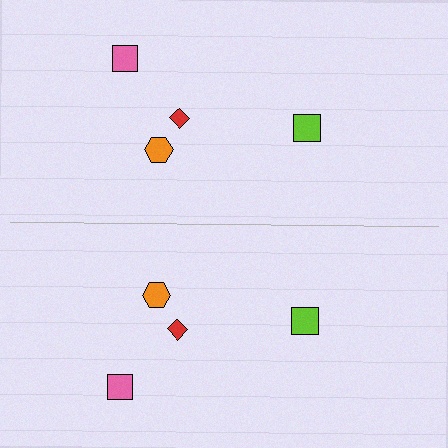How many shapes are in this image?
There are 8 shapes in this image.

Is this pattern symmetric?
Yes, this pattern has bilateral (reflection) symmetry.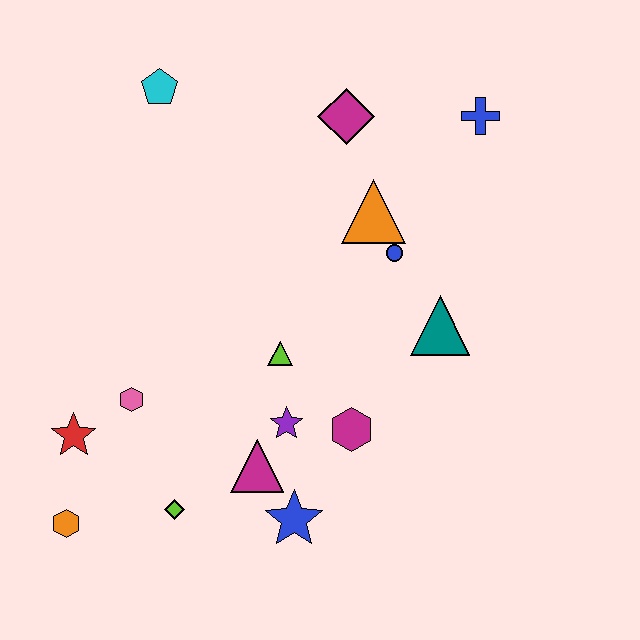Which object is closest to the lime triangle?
The purple star is closest to the lime triangle.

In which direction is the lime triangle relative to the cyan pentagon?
The lime triangle is below the cyan pentagon.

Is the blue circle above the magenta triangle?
Yes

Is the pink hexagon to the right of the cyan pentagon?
No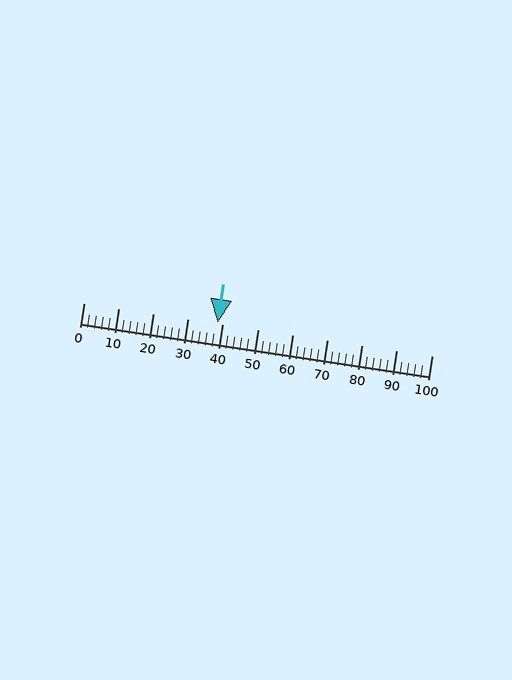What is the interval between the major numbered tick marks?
The major tick marks are spaced 10 units apart.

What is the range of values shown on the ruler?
The ruler shows values from 0 to 100.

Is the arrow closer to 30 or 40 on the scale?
The arrow is closer to 40.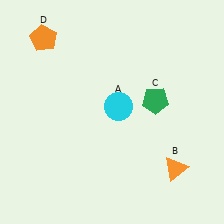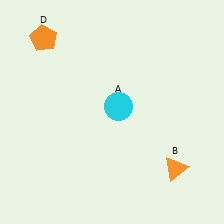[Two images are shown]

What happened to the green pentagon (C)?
The green pentagon (C) was removed in Image 2. It was in the top-right area of Image 1.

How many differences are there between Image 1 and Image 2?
There is 1 difference between the two images.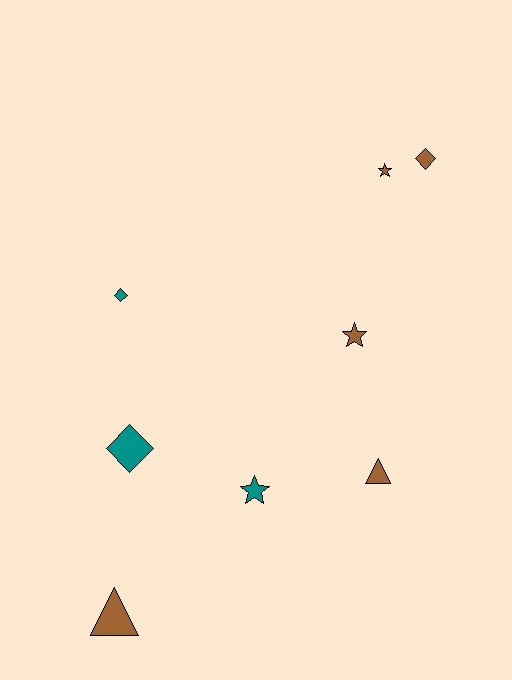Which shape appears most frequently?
Star, with 3 objects.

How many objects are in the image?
There are 8 objects.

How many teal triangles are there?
There are no teal triangles.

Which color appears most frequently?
Brown, with 5 objects.